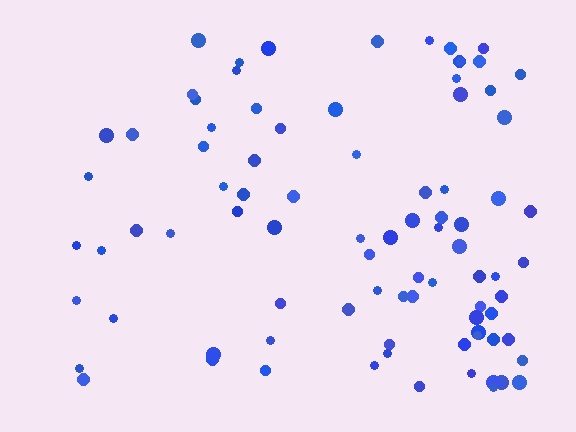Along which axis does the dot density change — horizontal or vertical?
Horizontal.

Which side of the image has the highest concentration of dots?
The right.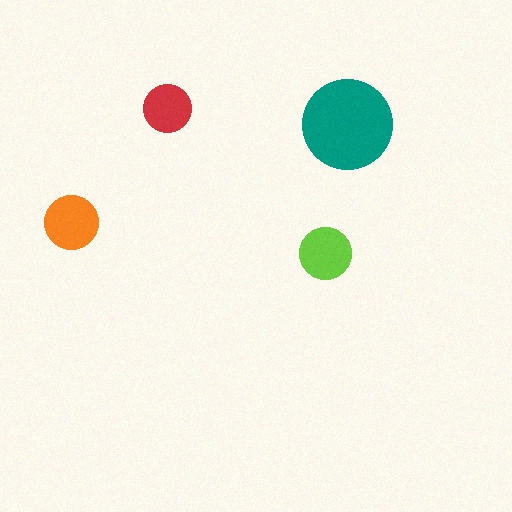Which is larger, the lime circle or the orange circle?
The orange one.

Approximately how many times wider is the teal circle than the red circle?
About 2 times wider.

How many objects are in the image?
There are 4 objects in the image.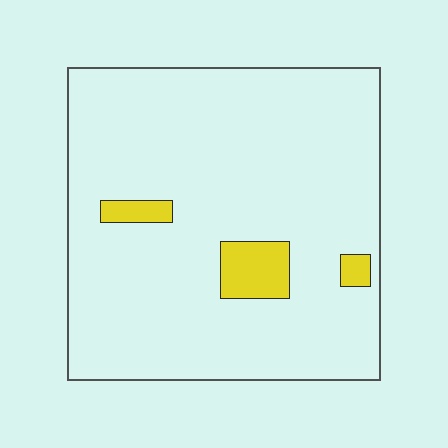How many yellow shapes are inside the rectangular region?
3.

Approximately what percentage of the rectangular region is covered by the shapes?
Approximately 5%.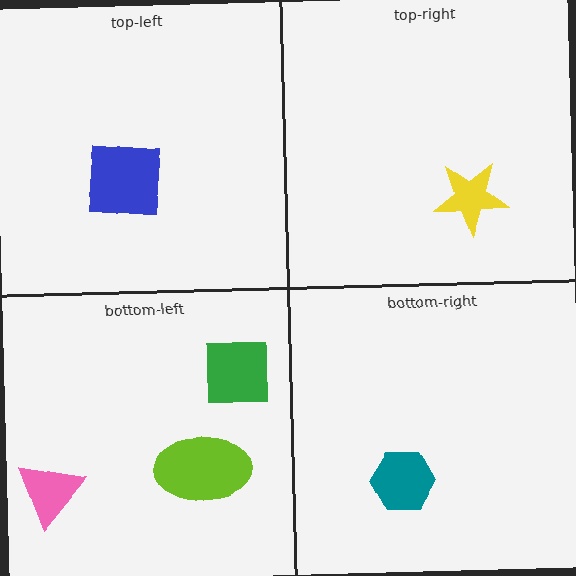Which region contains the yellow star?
The top-right region.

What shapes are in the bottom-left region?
The pink triangle, the green square, the lime ellipse.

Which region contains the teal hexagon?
The bottom-right region.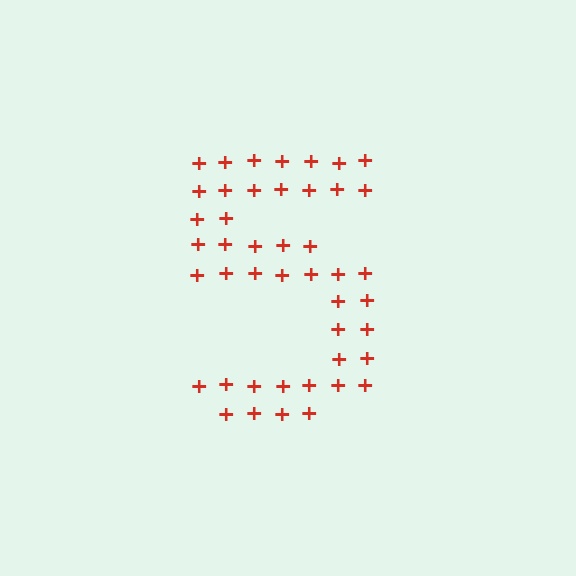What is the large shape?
The large shape is the digit 5.